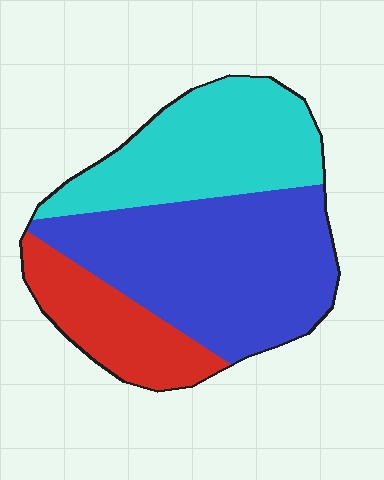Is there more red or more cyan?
Cyan.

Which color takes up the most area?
Blue, at roughly 50%.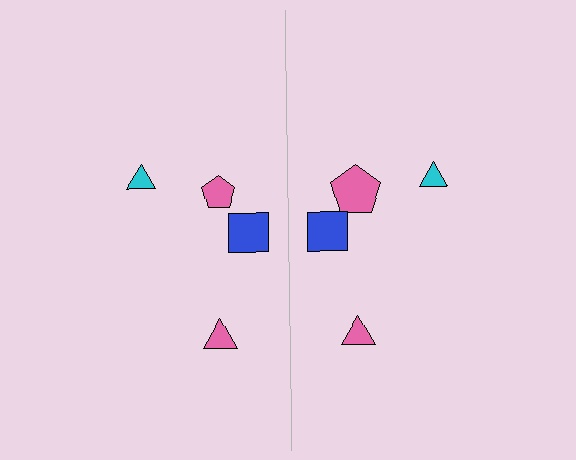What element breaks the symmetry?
The pink pentagon on the right side has a different size than its mirror counterpart.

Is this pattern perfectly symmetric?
No, the pattern is not perfectly symmetric. The pink pentagon on the right side has a different size than its mirror counterpart.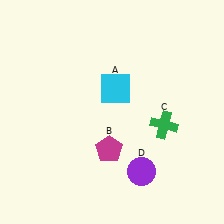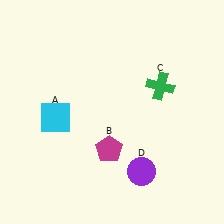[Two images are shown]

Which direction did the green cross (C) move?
The green cross (C) moved up.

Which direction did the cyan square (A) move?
The cyan square (A) moved left.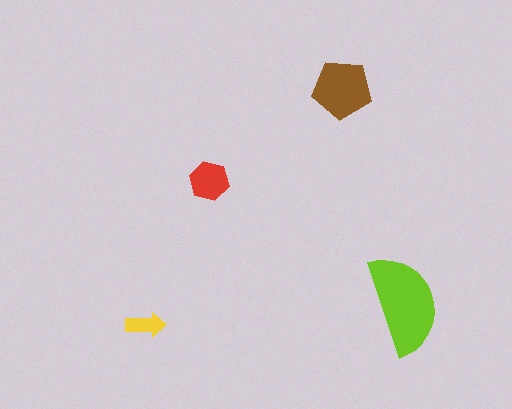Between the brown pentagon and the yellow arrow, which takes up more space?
The brown pentagon.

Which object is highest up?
The brown pentagon is topmost.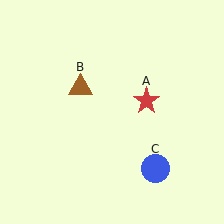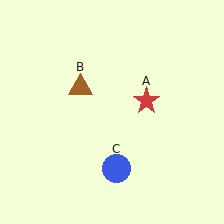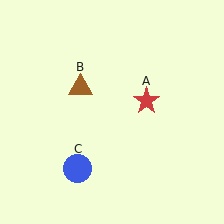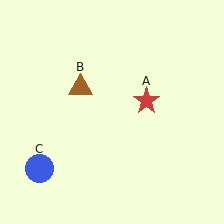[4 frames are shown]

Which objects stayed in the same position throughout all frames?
Red star (object A) and brown triangle (object B) remained stationary.